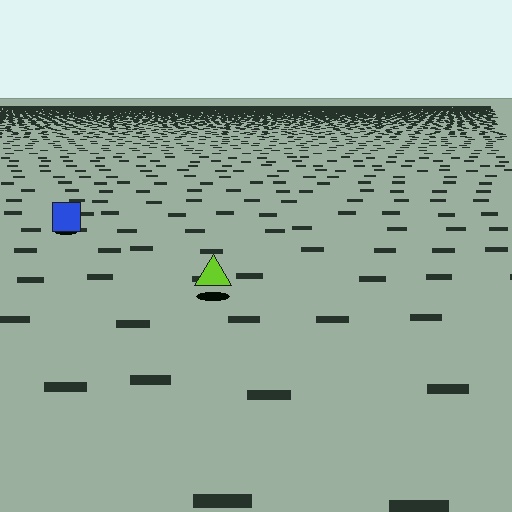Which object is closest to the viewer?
The lime triangle is closest. The texture marks near it are larger and more spread out.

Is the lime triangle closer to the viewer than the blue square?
Yes. The lime triangle is closer — you can tell from the texture gradient: the ground texture is coarser near it.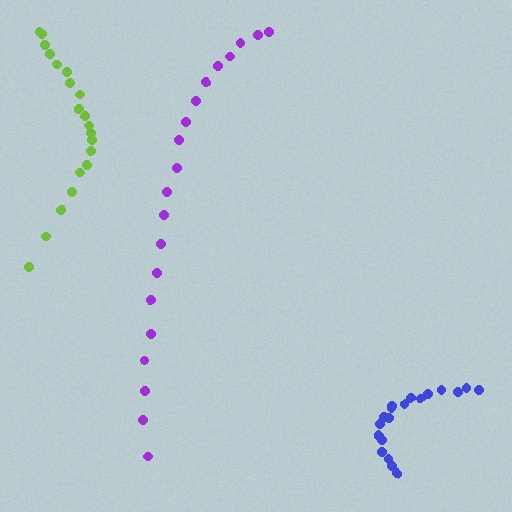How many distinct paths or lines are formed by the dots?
There are 3 distinct paths.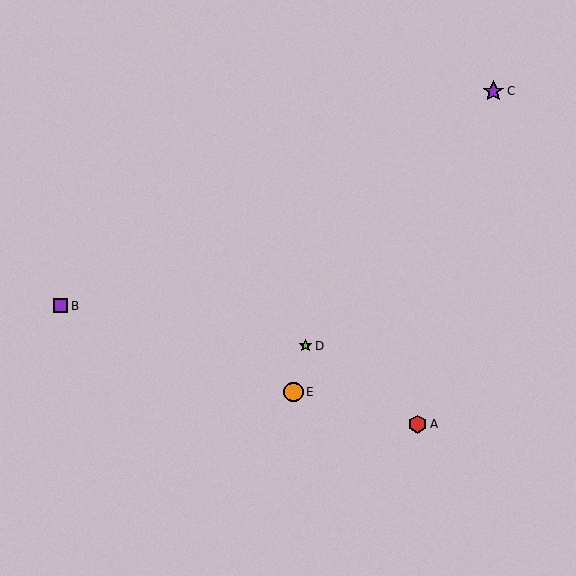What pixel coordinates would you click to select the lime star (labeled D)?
Click at (305, 346) to select the lime star D.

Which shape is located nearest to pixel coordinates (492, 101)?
The purple star (labeled C) at (493, 91) is nearest to that location.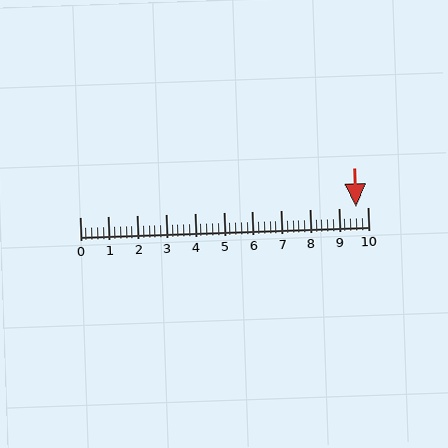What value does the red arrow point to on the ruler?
The red arrow points to approximately 9.6.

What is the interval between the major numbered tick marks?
The major tick marks are spaced 1 units apart.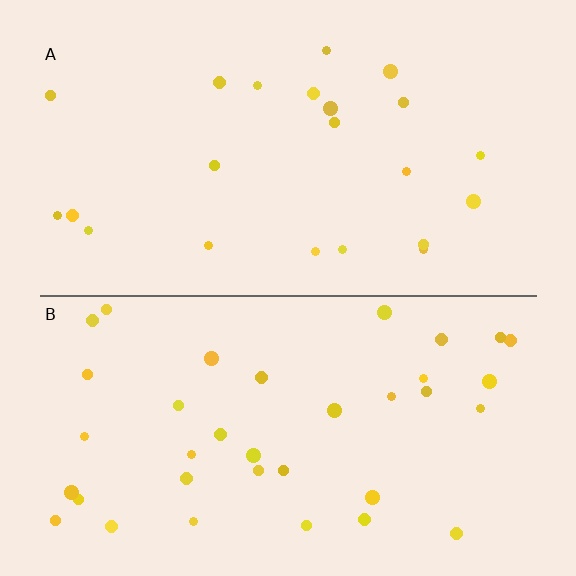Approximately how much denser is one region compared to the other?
Approximately 1.6× — region B over region A.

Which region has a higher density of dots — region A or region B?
B (the bottom).